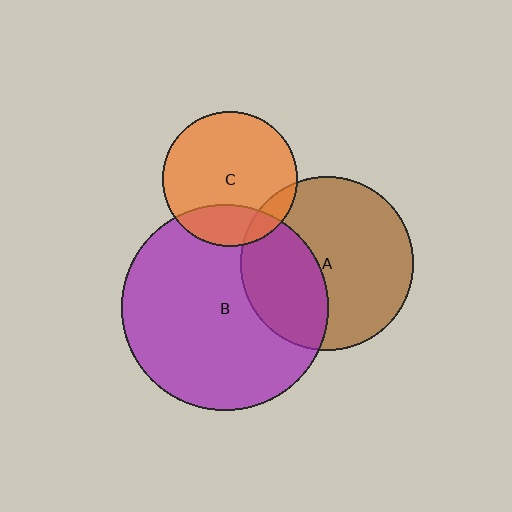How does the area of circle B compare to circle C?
Approximately 2.3 times.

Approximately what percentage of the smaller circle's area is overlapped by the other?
Approximately 10%.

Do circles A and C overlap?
Yes.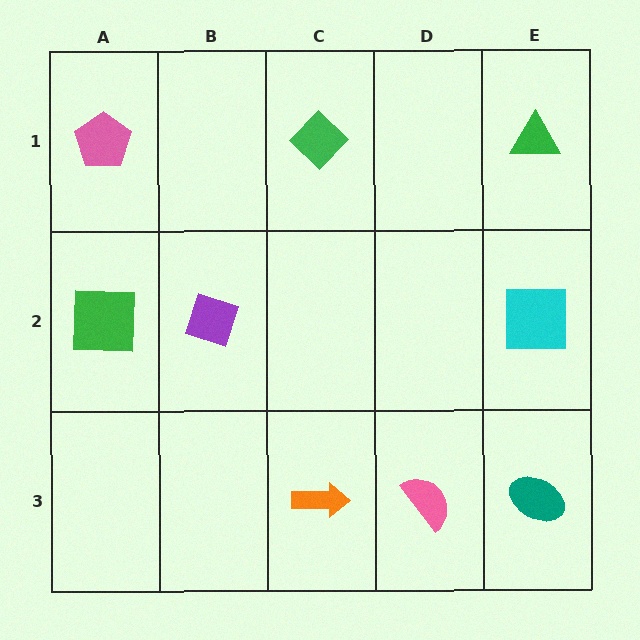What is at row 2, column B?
A purple diamond.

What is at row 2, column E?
A cyan square.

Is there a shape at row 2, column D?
No, that cell is empty.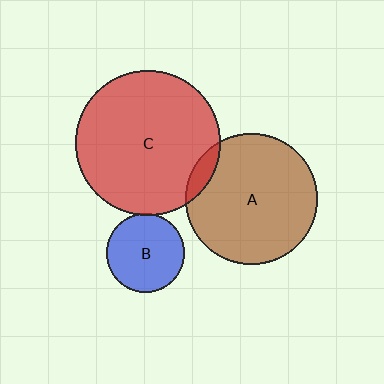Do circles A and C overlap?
Yes.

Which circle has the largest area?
Circle C (red).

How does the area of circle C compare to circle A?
Approximately 1.2 times.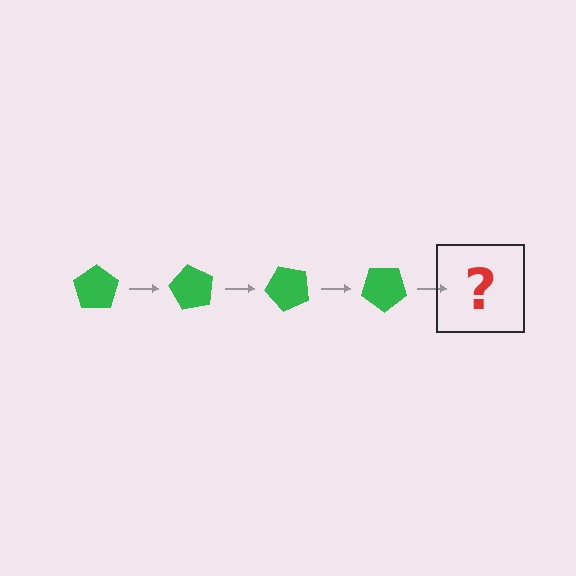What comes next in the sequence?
The next element should be a green pentagon rotated 240 degrees.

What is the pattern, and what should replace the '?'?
The pattern is that the pentagon rotates 60 degrees each step. The '?' should be a green pentagon rotated 240 degrees.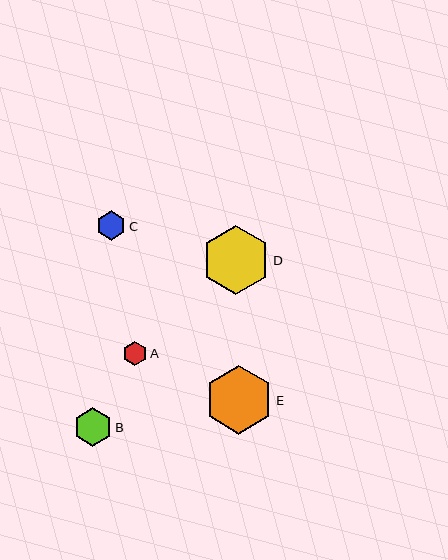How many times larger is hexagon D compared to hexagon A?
Hexagon D is approximately 2.8 times the size of hexagon A.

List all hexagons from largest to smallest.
From largest to smallest: E, D, B, C, A.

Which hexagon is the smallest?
Hexagon A is the smallest with a size of approximately 24 pixels.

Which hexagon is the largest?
Hexagon E is the largest with a size of approximately 69 pixels.